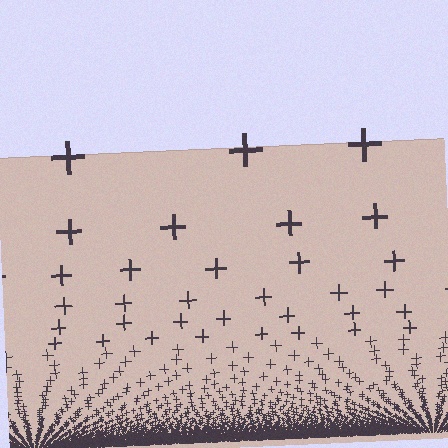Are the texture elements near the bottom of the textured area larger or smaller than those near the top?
Smaller. The gradient is inverted — elements near the bottom are smaller and denser.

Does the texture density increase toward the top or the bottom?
Density increases toward the bottom.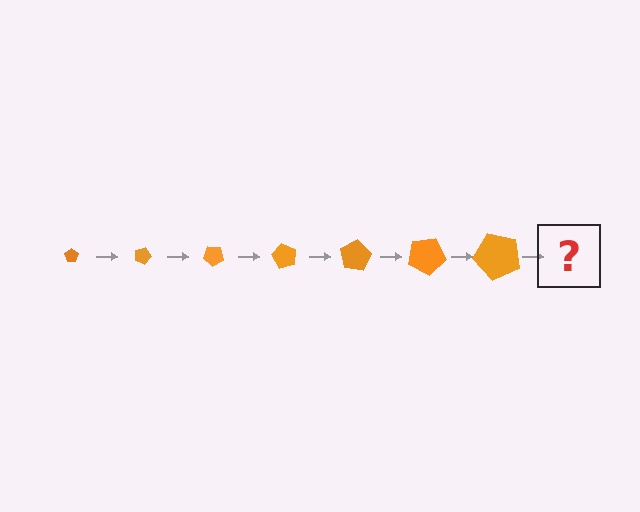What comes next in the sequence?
The next element should be a pentagon, larger than the previous one and rotated 140 degrees from the start.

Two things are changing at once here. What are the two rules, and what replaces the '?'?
The two rules are that the pentagon grows larger each step and it rotates 20 degrees each step. The '?' should be a pentagon, larger than the previous one and rotated 140 degrees from the start.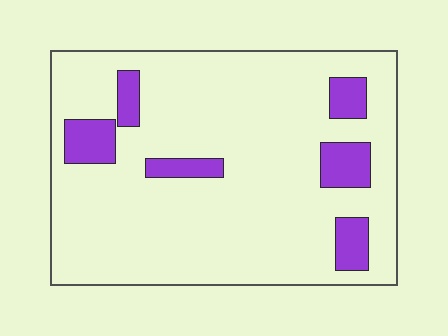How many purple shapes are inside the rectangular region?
6.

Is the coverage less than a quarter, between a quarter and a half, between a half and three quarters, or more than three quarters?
Less than a quarter.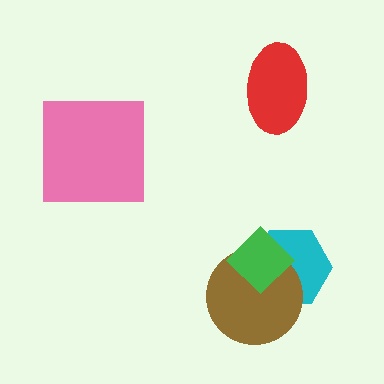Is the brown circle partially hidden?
Yes, it is partially covered by another shape.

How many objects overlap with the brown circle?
2 objects overlap with the brown circle.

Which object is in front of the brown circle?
The green diamond is in front of the brown circle.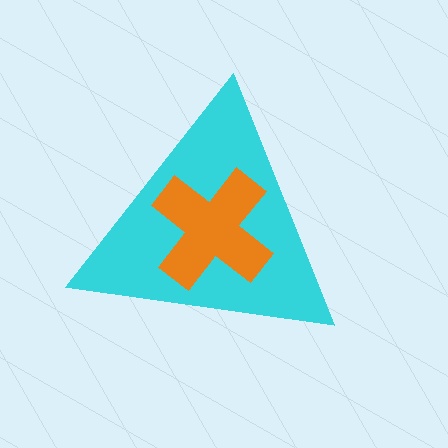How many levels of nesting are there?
2.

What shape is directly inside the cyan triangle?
The orange cross.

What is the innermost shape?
The orange cross.